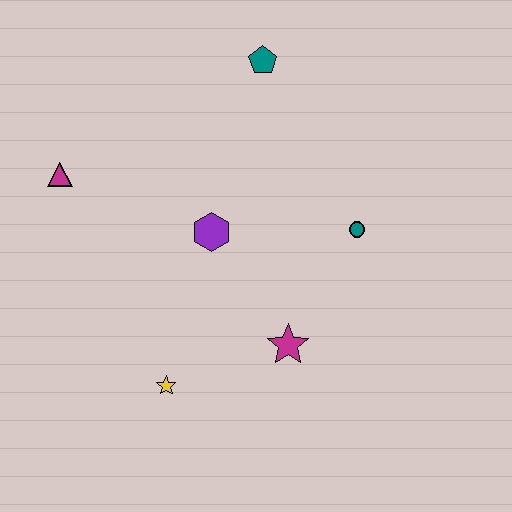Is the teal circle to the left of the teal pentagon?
No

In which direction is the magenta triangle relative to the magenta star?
The magenta triangle is to the left of the magenta star.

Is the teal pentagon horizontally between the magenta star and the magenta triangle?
Yes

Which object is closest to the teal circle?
The magenta star is closest to the teal circle.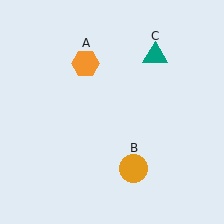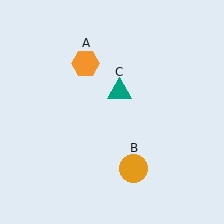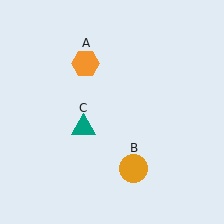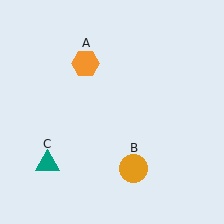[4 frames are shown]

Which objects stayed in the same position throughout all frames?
Orange hexagon (object A) and orange circle (object B) remained stationary.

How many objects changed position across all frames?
1 object changed position: teal triangle (object C).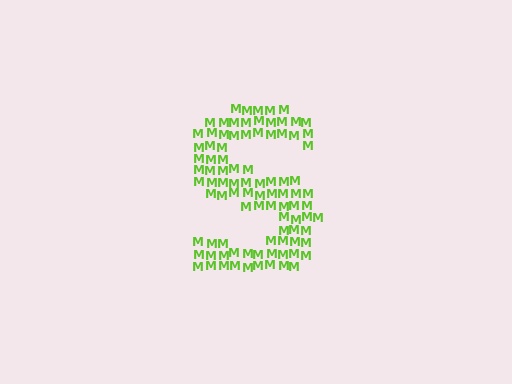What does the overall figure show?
The overall figure shows the letter S.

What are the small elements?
The small elements are letter M's.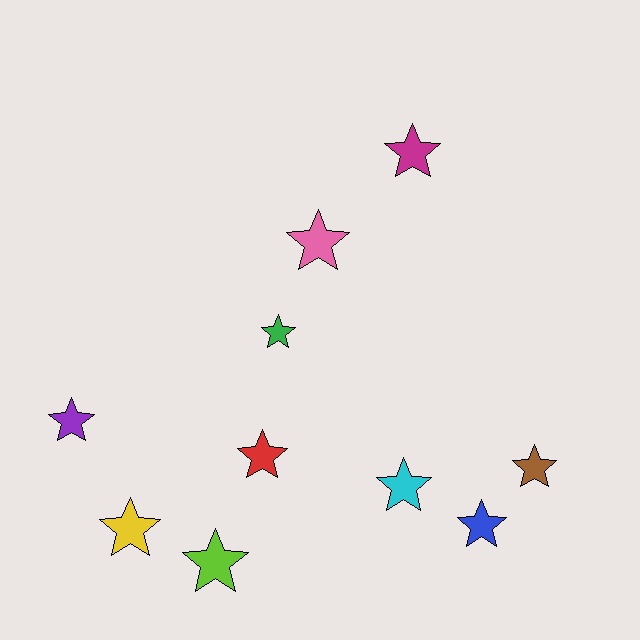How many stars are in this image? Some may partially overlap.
There are 10 stars.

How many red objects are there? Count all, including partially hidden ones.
There is 1 red object.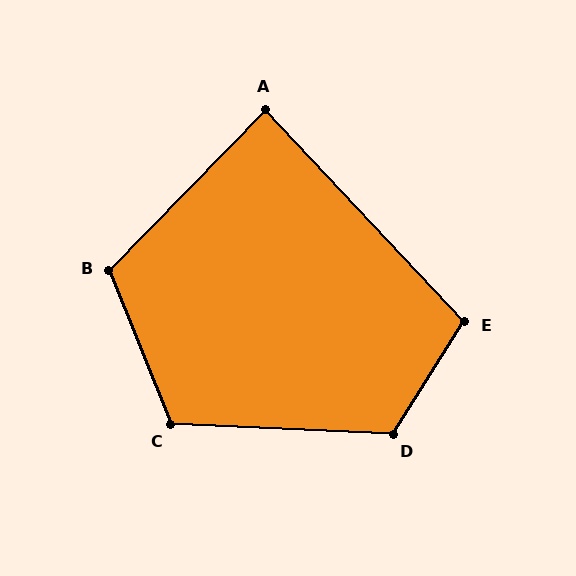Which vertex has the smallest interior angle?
A, at approximately 87 degrees.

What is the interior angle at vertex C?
Approximately 114 degrees (obtuse).